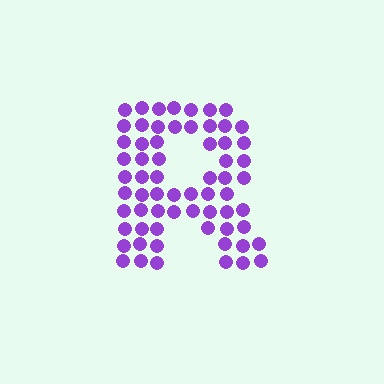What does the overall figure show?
The overall figure shows the letter R.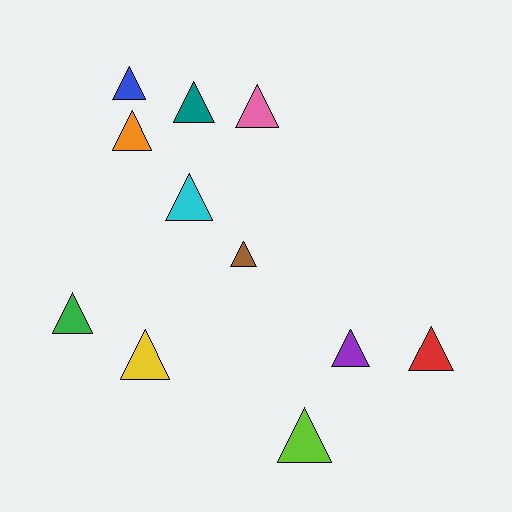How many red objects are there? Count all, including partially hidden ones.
There is 1 red object.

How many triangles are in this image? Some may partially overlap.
There are 11 triangles.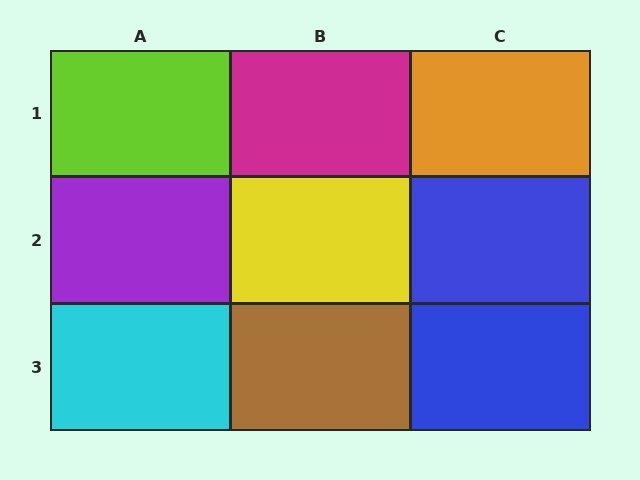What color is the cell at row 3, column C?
Blue.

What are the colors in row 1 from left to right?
Lime, magenta, orange.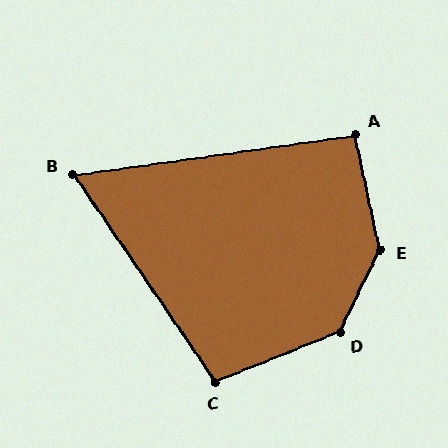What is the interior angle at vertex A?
Approximately 94 degrees (approximately right).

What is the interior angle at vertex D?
Approximately 138 degrees (obtuse).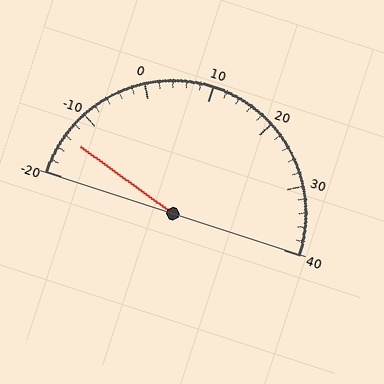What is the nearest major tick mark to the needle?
The nearest major tick mark is -10.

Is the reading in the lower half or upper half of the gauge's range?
The reading is in the lower half of the range (-20 to 40).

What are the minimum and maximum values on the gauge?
The gauge ranges from -20 to 40.